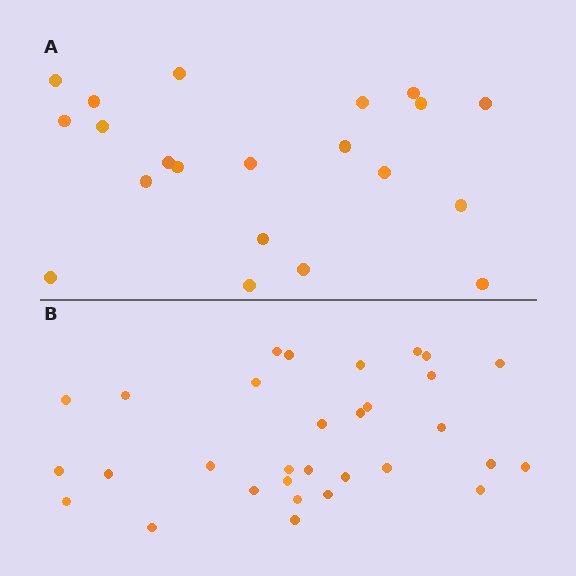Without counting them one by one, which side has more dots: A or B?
Region B (the bottom region) has more dots.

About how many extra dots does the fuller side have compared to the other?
Region B has roughly 10 or so more dots than region A.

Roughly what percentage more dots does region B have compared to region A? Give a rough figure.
About 50% more.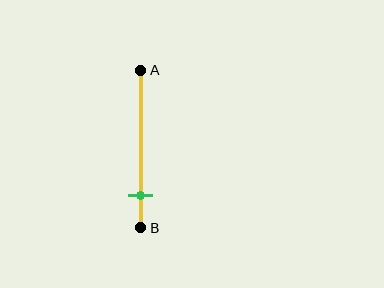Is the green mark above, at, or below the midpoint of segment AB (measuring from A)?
The green mark is below the midpoint of segment AB.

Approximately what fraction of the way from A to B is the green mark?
The green mark is approximately 80% of the way from A to B.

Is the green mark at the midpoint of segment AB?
No, the mark is at about 80% from A, not at the 50% midpoint.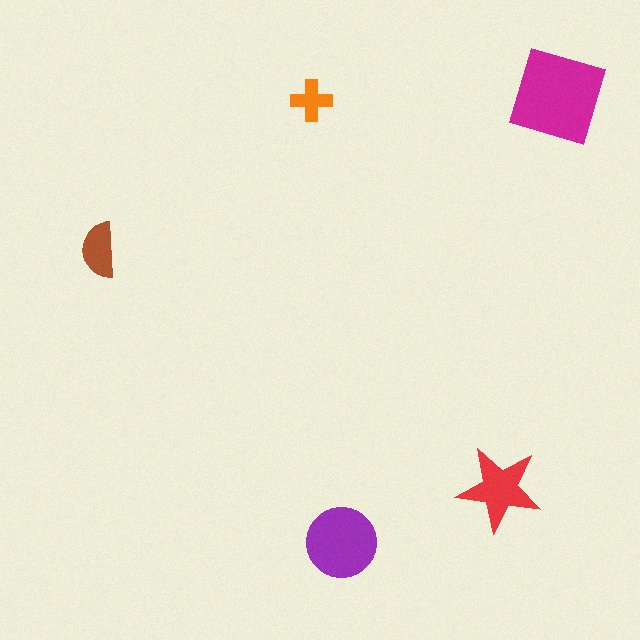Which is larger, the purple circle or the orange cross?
The purple circle.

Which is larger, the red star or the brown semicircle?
The red star.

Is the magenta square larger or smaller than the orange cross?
Larger.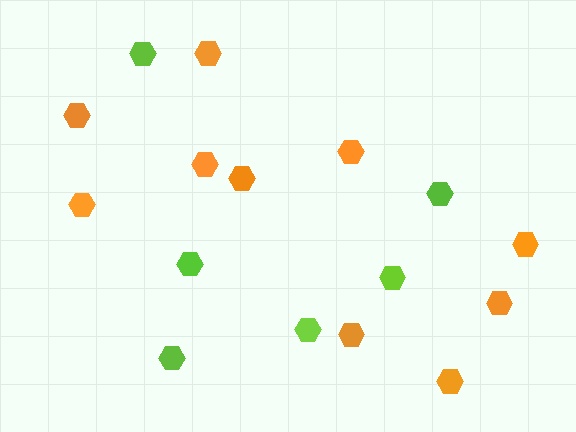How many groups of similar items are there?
There are 2 groups: one group of lime hexagons (6) and one group of orange hexagons (10).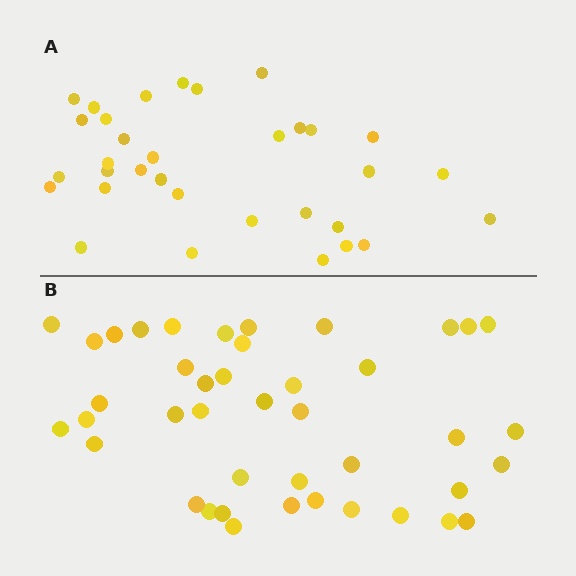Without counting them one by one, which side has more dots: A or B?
Region B (the bottom region) has more dots.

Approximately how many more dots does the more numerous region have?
Region B has roughly 8 or so more dots than region A.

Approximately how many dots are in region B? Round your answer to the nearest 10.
About 40 dots. (The exact count is 42, which rounds to 40.)